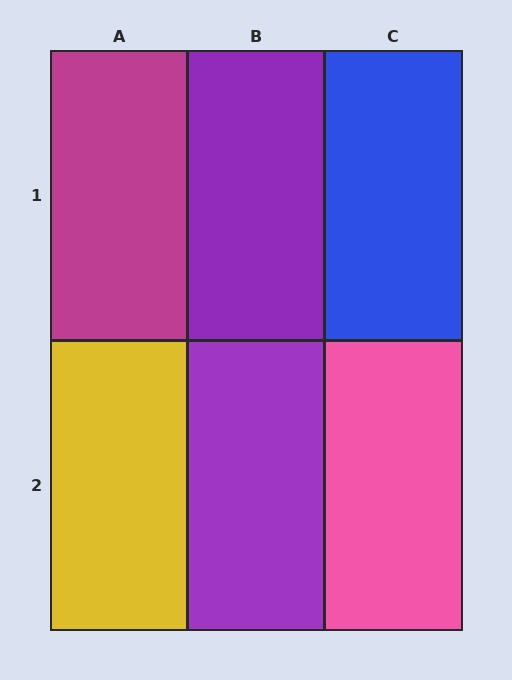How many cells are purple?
2 cells are purple.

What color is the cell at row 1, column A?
Magenta.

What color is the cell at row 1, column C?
Blue.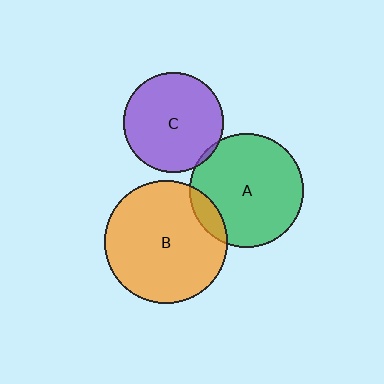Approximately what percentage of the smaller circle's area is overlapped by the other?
Approximately 10%.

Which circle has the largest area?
Circle B (orange).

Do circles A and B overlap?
Yes.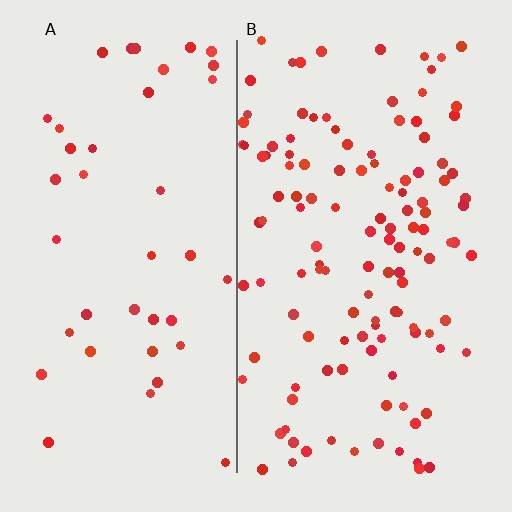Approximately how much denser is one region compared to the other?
Approximately 3.0× — region B over region A.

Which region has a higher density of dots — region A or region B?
B (the right).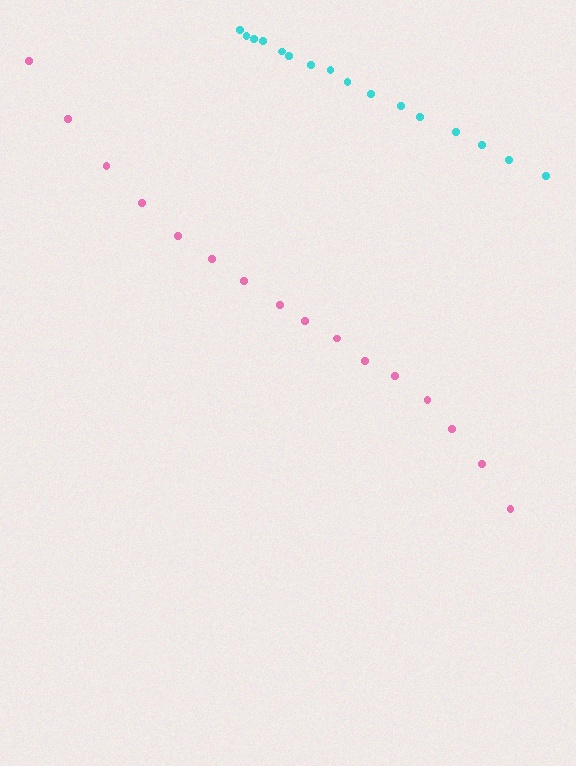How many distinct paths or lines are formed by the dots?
There are 2 distinct paths.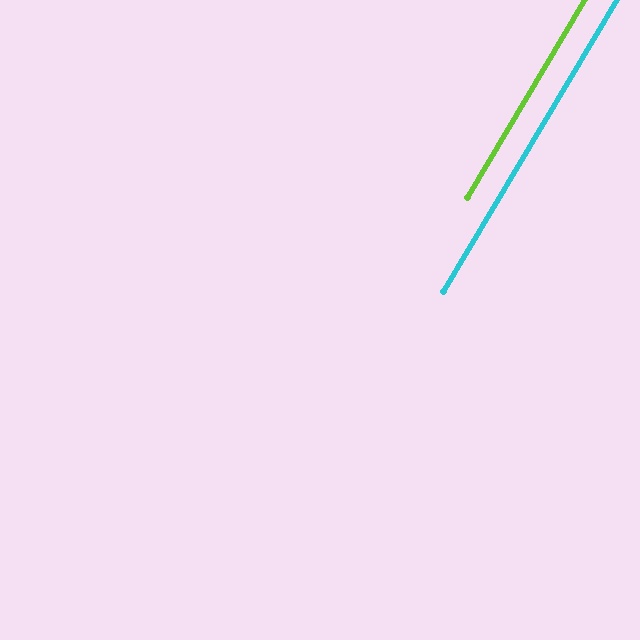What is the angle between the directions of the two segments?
Approximately 0 degrees.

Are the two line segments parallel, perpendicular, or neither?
Parallel — their directions differ by only 0.1°.